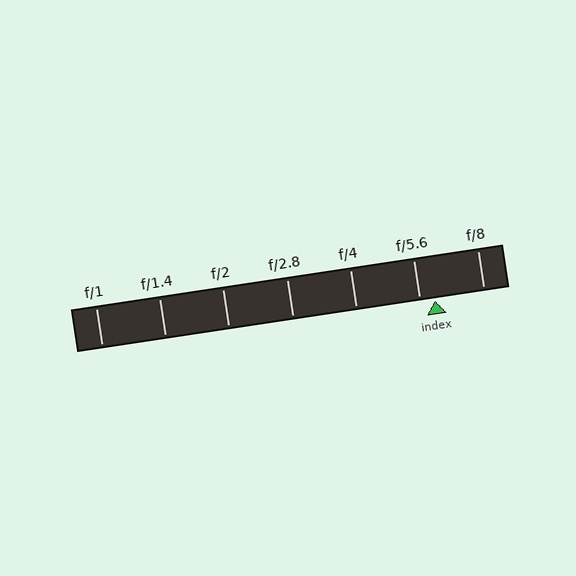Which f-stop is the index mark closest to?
The index mark is closest to f/5.6.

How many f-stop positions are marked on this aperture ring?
There are 7 f-stop positions marked.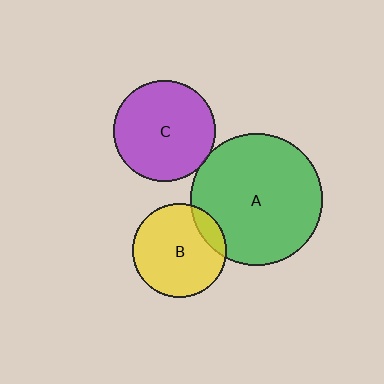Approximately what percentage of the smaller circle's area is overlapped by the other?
Approximately 5%.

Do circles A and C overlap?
Yes.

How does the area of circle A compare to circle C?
Approximately 1.7 times.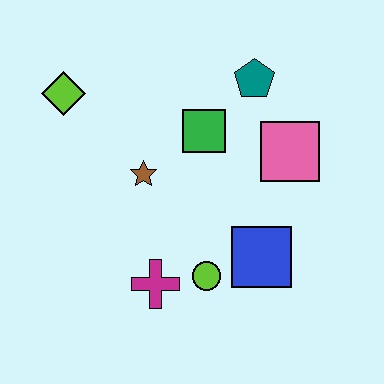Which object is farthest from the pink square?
The lime diamond is farthest from the pink square.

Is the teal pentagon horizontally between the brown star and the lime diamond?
No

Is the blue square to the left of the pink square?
Yes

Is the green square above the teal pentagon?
No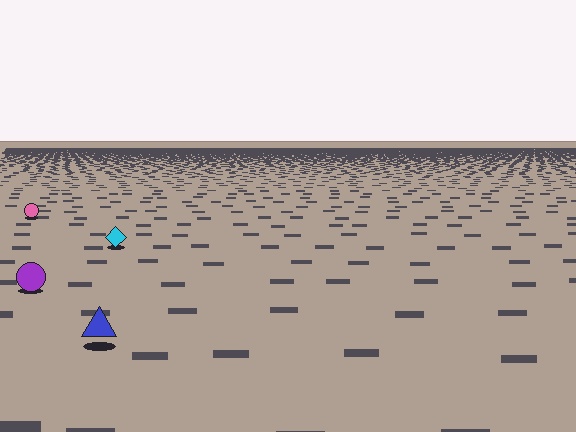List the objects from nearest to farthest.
From nearest to farthest: the blue triangle, the purple circle, the cyan diamond, the pink circle.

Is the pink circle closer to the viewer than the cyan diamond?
No. The cyan diamond is closer — you can tell from the texture gradient: the ground texture is coarser near it.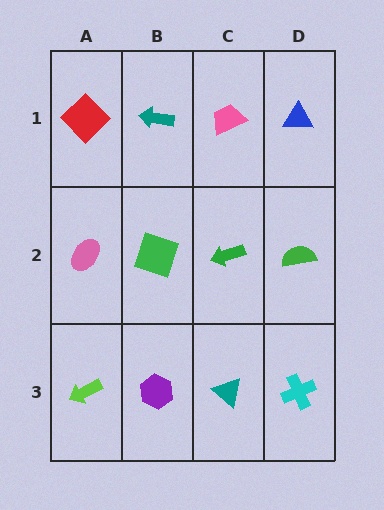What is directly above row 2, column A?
A red diamond.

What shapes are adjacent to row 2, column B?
A teal arrow (row 1, column B), a purple hexagon (row 3, column B), a pink ellipse (row 2, column A), a green arrow (row 2, column C).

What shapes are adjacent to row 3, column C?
A green arrow (row 2, column C), a purple hexagon (row 3, column B), a cyan cross (row 3, column D).